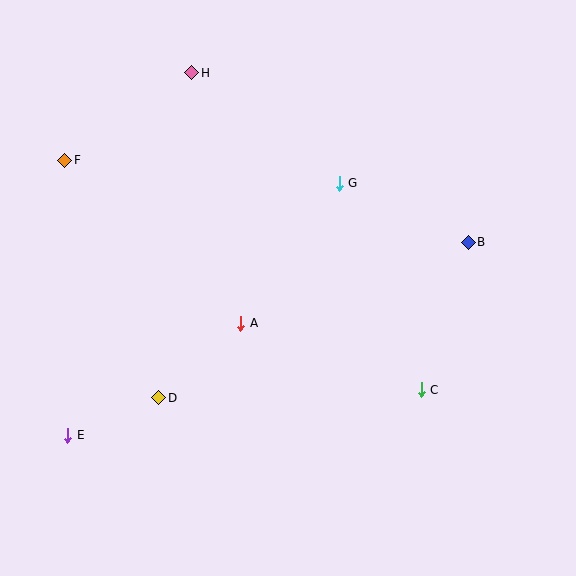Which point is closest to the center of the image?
Point A at (241, 323) is closest to the center.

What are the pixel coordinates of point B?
Point B is at (468, 242).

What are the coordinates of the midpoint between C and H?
The midpoint between C and H is at (307, 231).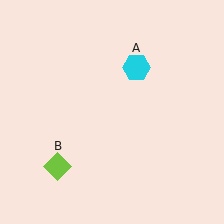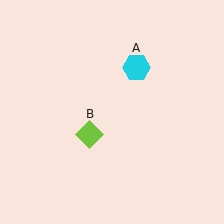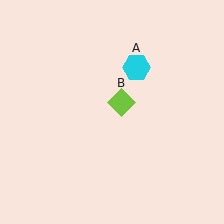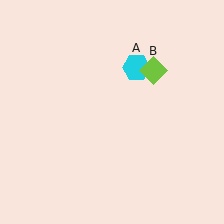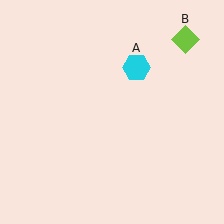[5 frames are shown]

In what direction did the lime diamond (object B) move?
The lime diamond (object B) moved up and to the right.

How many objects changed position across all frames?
1 object changed position: lime diamond (object B).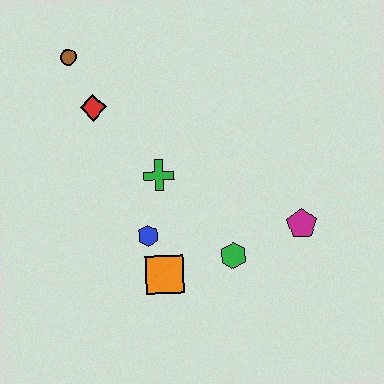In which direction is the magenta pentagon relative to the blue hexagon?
The magenta pentagon is to the right of the blue hexagon.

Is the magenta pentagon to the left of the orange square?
No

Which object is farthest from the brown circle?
The magenta pentagon is farthest from the brown circle.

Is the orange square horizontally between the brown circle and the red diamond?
No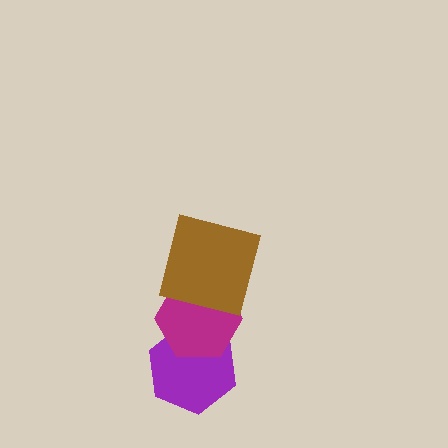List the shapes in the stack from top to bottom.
From top to bottom: the brown square, the magenta hexagon, the purple hexagon.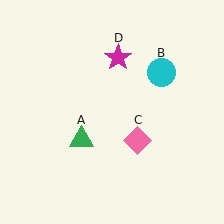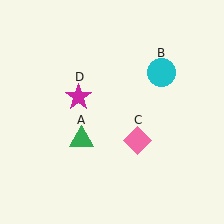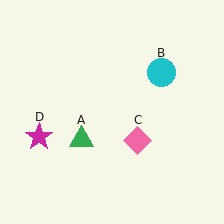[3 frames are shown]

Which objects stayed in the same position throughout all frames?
Green triangle (object A) and cyan circle (object B) and pink diamond (object C) remained stationary.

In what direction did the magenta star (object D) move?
The magenta star (object D) moved down and to the left.